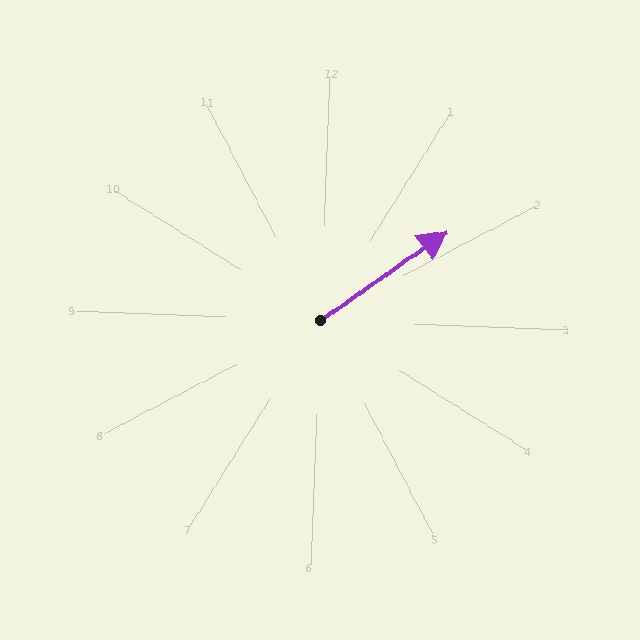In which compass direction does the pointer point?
Northeast.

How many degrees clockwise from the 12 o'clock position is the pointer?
Approximately 53 degrees.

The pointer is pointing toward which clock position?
Roughly 2 o'clock.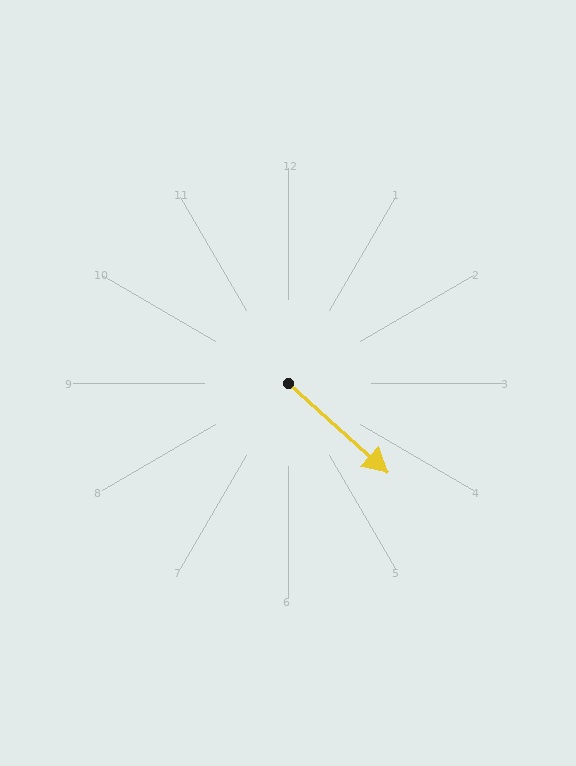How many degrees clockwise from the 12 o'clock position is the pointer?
Approximately 132 degrees.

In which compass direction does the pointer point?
Southeast.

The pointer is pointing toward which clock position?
Roughly 4 o'clock.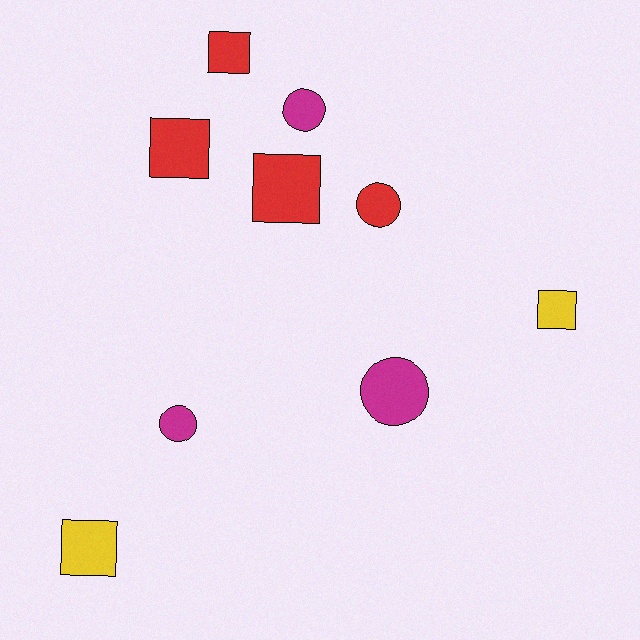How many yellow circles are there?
There are no yellow circles.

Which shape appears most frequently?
Square, with 5 objects.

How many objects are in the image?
There are 9 objects.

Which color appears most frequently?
Red, with 4 objects.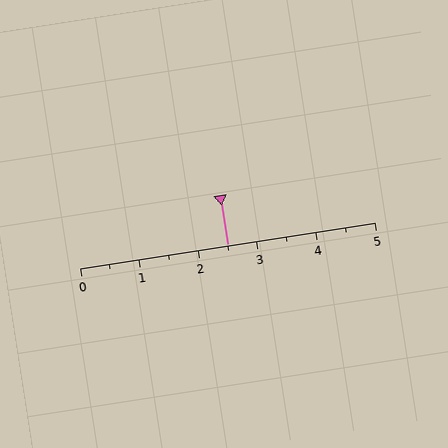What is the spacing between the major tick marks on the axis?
The major ticks are spaced 1 apart.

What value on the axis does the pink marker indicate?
The marker indicates approximately 2.5.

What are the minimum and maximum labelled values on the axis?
The axis runs from 0 to 5.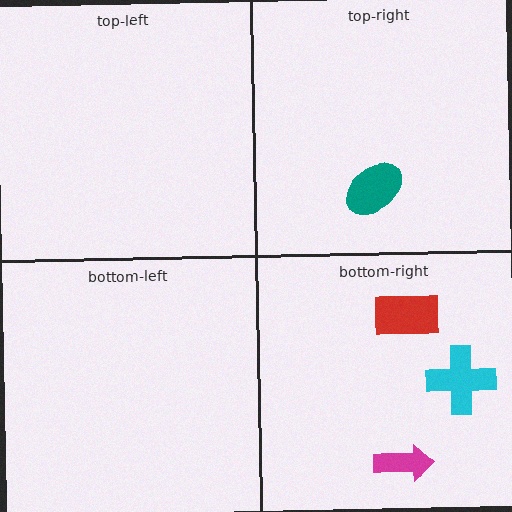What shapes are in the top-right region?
The teal ellipse.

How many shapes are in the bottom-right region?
3.